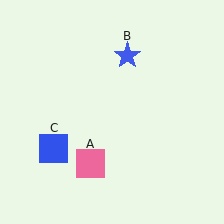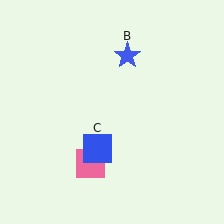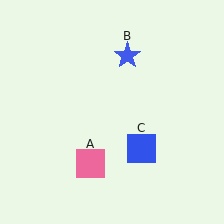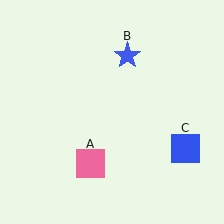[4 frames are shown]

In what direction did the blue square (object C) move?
The blue square (object C) moved right.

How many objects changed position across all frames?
1 object changed position: blue square (object C).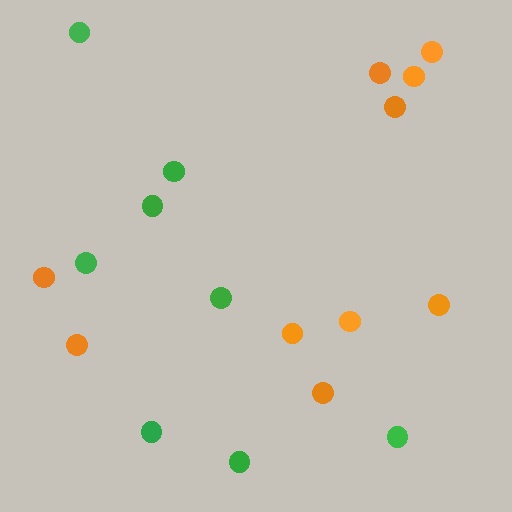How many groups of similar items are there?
There are 2 groups: one group of green circles (8) and one group of orange circles (10).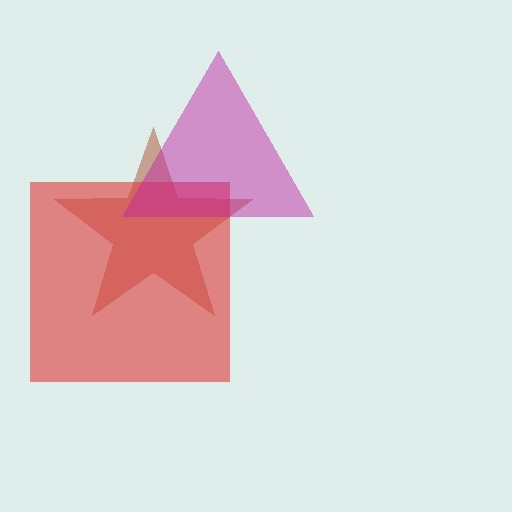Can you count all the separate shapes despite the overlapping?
Yes, there are 3 separate shapes.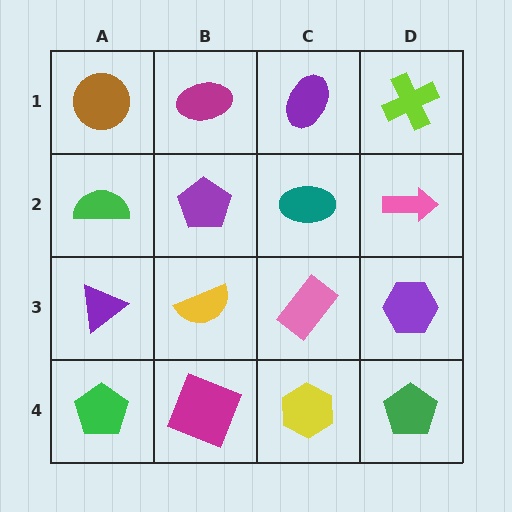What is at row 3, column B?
A yellow semicircle.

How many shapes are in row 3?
4 shapes.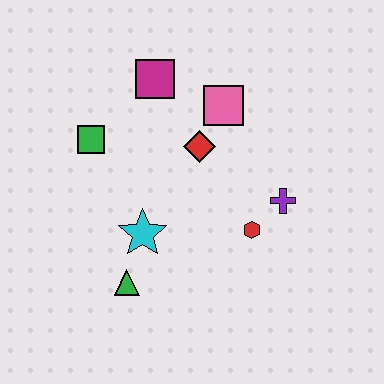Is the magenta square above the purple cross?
Yes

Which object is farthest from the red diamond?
The green triangle is farthest from the red diamond.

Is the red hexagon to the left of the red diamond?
No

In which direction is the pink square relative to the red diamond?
The pink square is above the red diamond.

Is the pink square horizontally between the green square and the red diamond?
No